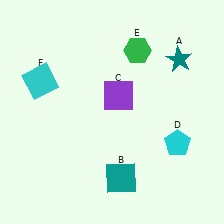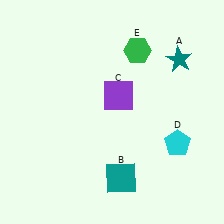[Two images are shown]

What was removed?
The cyan square (F) was removed in Image 2.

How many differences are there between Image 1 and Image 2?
There is 1 difference between the two images.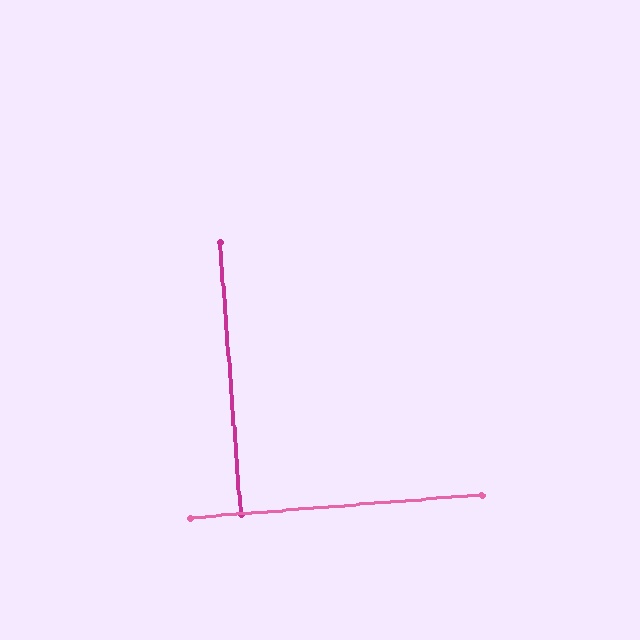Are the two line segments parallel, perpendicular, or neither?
Perpendicular — they meet at approximately 90°.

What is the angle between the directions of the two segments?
Approximately 90 degrees.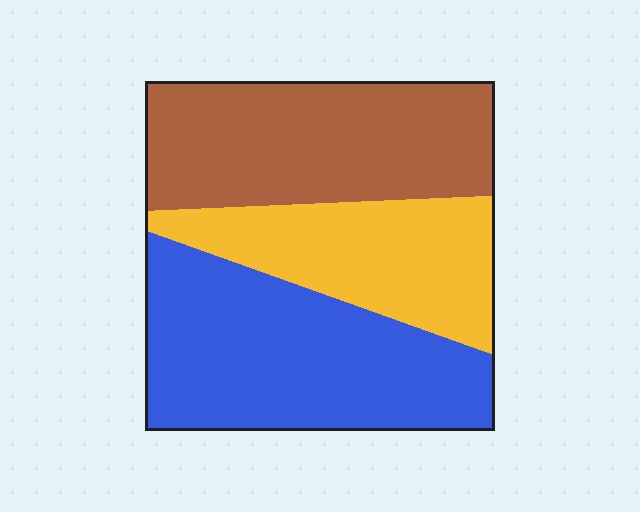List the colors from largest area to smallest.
From largest to smallest: blue, brown, yellow.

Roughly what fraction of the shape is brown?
Brown covers about 35% of the shape.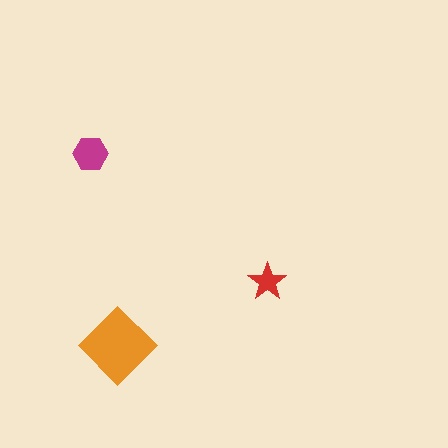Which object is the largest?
The orange diamond.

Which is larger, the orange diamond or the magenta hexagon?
The orange diamond.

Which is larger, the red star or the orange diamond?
The orange diamond.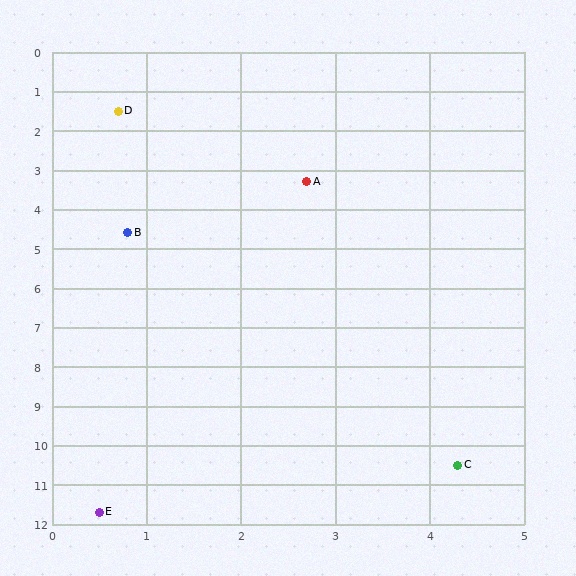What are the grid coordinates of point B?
Point B is at approximately (0.8, 4.6).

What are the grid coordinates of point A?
Point A is at approximately (2.7, 3.3).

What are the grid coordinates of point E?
Point E is at approximately (0.5, 11.7).